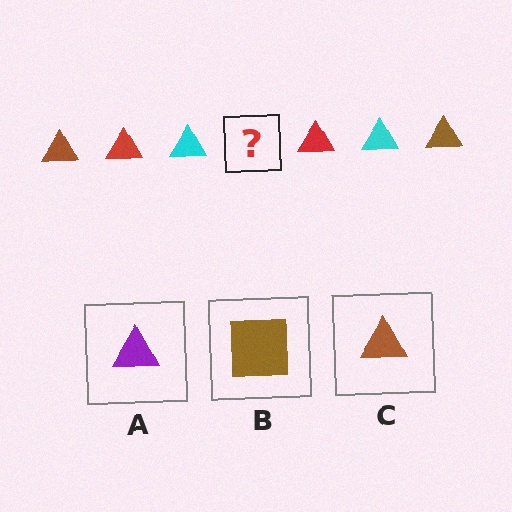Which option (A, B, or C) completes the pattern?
C.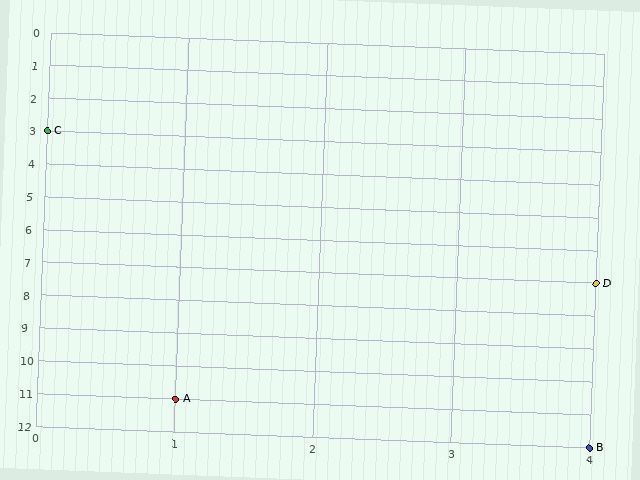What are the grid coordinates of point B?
Point B is at grid coordinates (4, 12).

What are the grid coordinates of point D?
Point D is at grid coordinates (4, 7).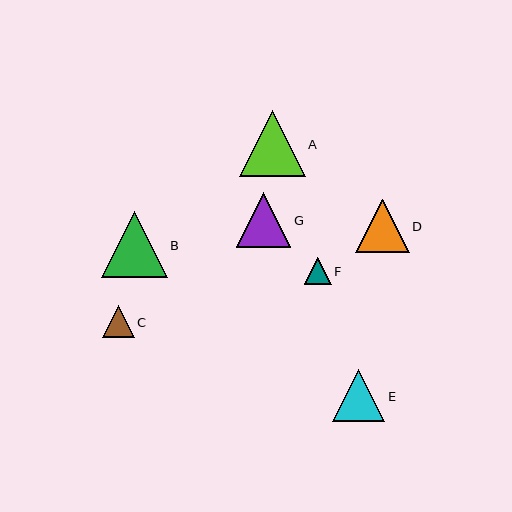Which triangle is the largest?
Triangle A is the largest with a size of approximately 66 pixels.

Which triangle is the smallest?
Triangle F is the smallest with a size of approximately 27 pixels.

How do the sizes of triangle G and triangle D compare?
Triangle G and triangle D are approximately the same size.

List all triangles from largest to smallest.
From largest to smallest: A, B, G, D, E, C, F.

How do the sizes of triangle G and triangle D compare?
Triangle G and triangle D are approximately the same size.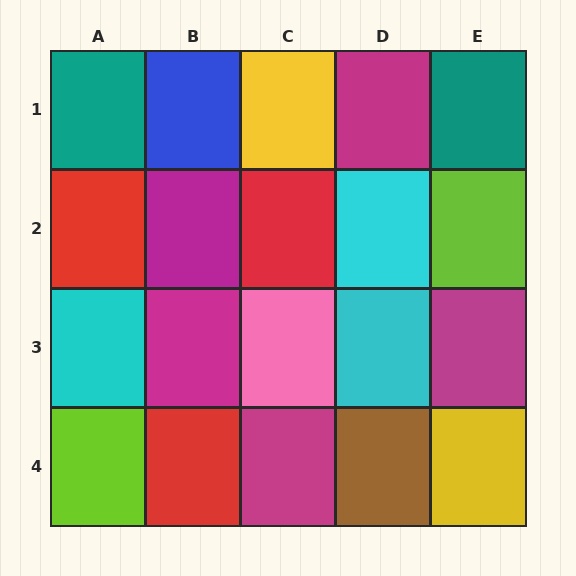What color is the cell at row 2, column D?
Cyan.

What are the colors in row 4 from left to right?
Lime, red, magenta, brown, yellow.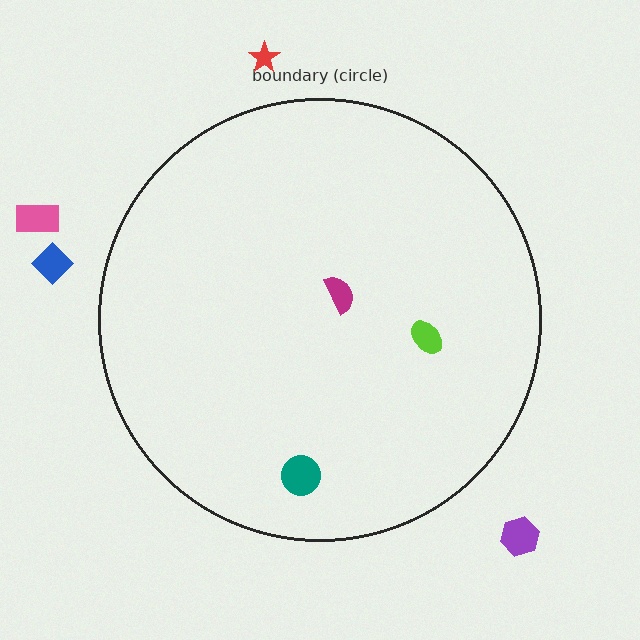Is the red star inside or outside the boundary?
Outside.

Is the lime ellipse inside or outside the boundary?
Inside.